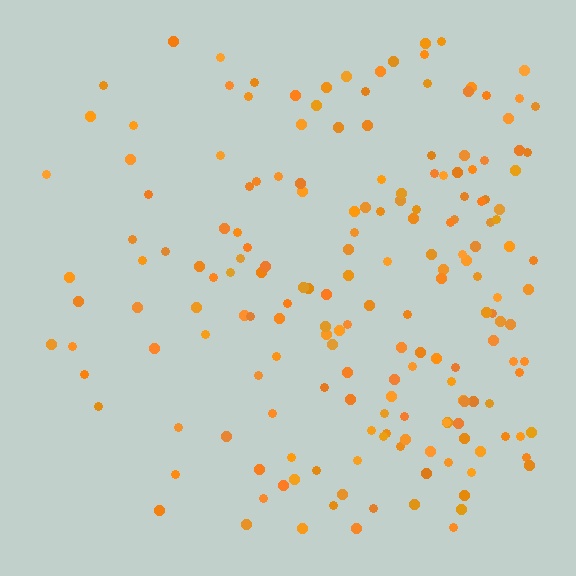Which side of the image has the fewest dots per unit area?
The left.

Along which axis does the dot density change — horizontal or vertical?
Horizontal.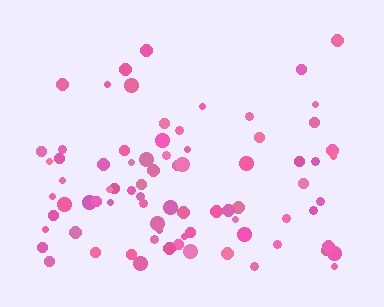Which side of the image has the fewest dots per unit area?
The top.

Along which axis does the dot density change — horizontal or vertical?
Vertical.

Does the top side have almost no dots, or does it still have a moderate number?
Still a moderate number, just noticeably fewer than the bottom.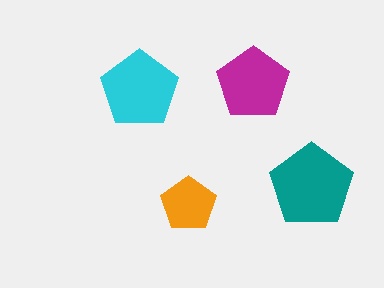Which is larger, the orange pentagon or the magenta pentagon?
The magenta one.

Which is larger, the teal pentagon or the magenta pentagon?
The teal one.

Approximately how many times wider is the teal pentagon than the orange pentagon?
About 1.5 times wider.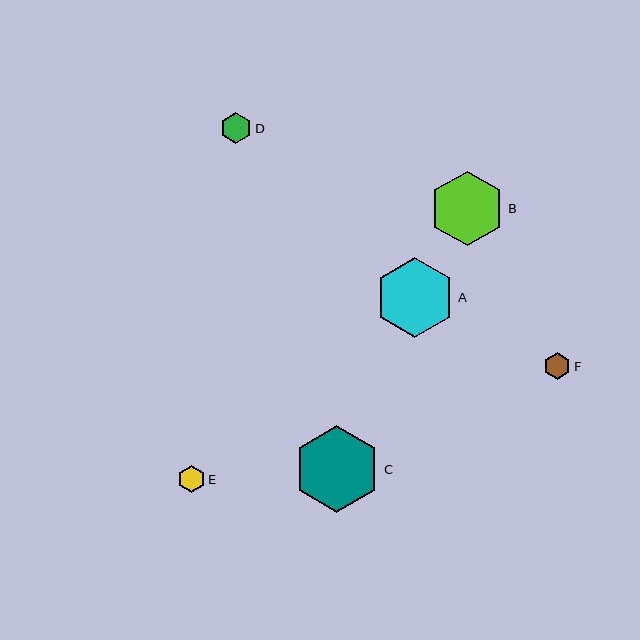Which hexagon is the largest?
Hexagon C is the largest with a size of approximately 87 pixels.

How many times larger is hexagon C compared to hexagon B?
Hexagon C is approximately 1.2 times the size of hexagon B.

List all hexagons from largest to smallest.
From largest to smallest: C, A, B, D, E, F.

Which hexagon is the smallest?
Hexagon F is the smallest with a size of approximately 27 pixels.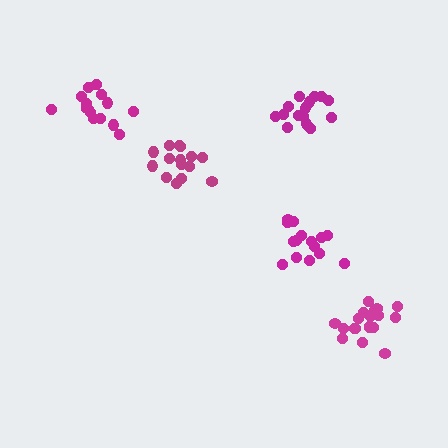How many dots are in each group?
Group 1: 15 dots, Group 2: 15 dots, Group 3: 15 dots, Group 4: 15 dots, Group 5: 21 dots (81 total).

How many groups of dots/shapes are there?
There are 5 groups.